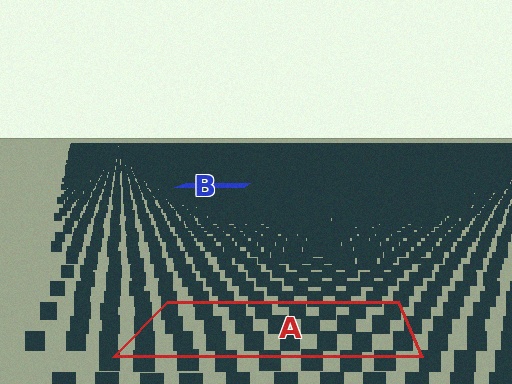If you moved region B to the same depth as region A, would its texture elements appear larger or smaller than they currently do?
They would appear larger. At a closer depth, the same texture elements are projected at a bigger on-screen size.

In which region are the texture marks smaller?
The texture marks are smaller in region B, because it is farther away.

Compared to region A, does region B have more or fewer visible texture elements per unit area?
Region B has more texture elements per unit area — they are packed more densely because it is farther away.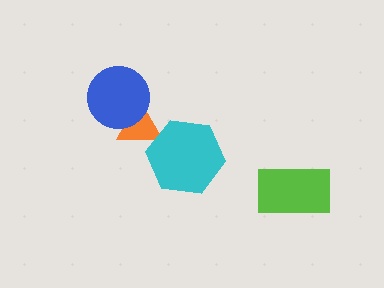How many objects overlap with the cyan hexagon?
1 object overlaps with the cyan hexagon.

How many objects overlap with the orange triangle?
2 objects overlap with the orange triangle.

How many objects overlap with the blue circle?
1 object overlaps with the blue circle.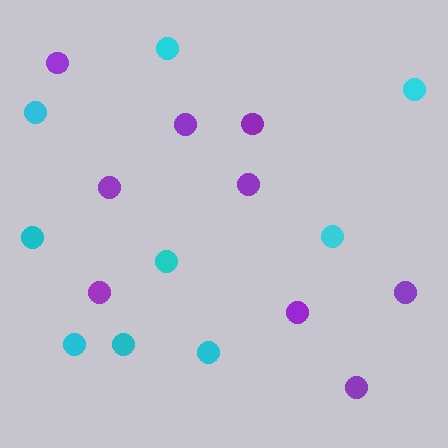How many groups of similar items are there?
There are 2 groups: one group of cyan circles (9) and one group of purple circles (9).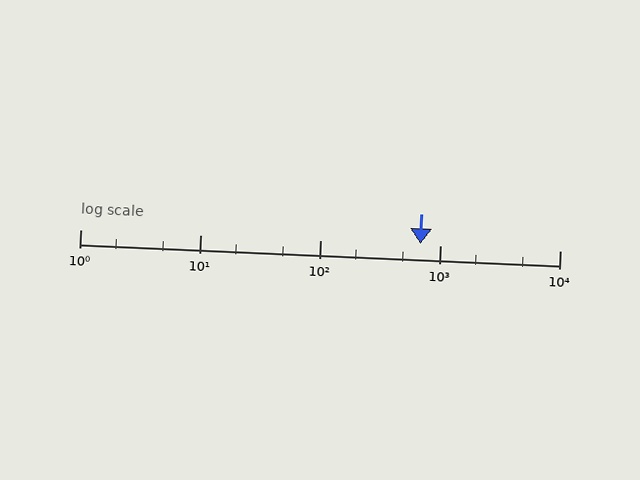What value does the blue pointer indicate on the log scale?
The pointer indicates approximately 690.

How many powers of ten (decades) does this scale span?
The scale spans 4 decades, from 1 to 10000.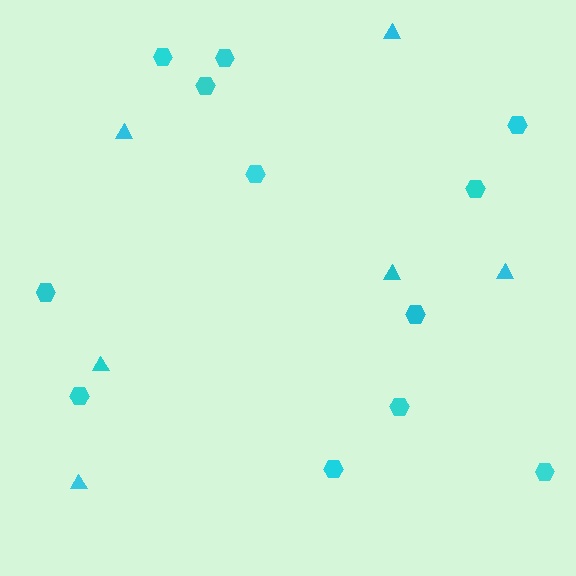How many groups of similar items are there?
There are 2 groups: one group of hexagons (12) and one group of triangles (6).